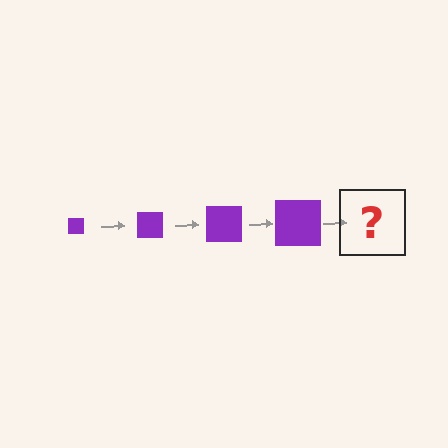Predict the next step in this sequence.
The next step is a purple square, larger than the previous one.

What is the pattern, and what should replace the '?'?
The pattern is that the square gets progressively larger each step. The '?' should be a purple square, larger than the previous one.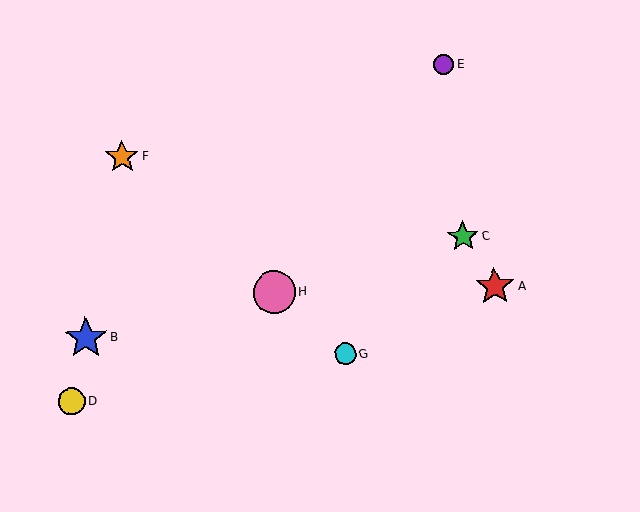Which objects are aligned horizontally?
Objects A, H are aligned horizontally.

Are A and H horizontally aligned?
Yes, both are at y≈286.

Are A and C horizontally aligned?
No, A is at y≈286 and C is at y≈236.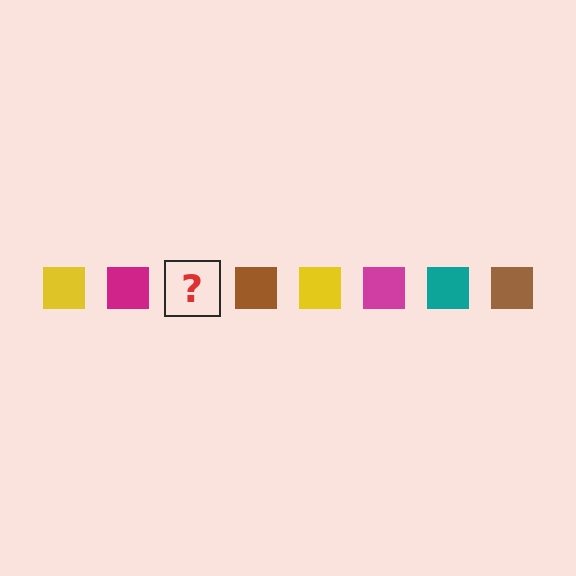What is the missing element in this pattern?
The missing element is a teal square.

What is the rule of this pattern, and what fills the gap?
The rule is that the pattern cycles through yellow, magenta, teal, brown squares. The gap should be filled with a teal square.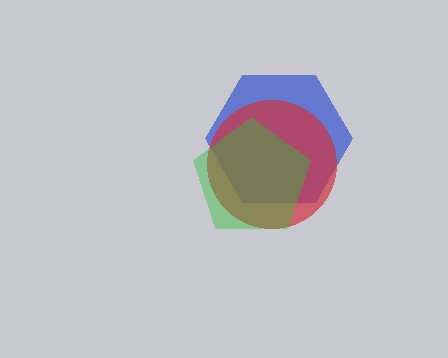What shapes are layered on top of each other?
The layered shapes are: a blue hexagon, a red circle, a green pentagon.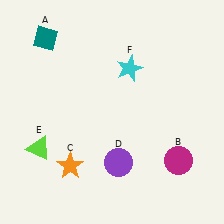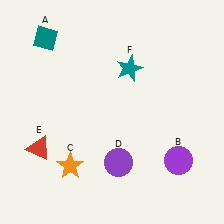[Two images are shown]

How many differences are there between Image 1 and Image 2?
There are 3 differences between the two images.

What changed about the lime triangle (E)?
In Image 1, E is lime. In Image 2, it changed to red.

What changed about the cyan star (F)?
In Image 1, F is cyan. In Image 2, it changed to teal.